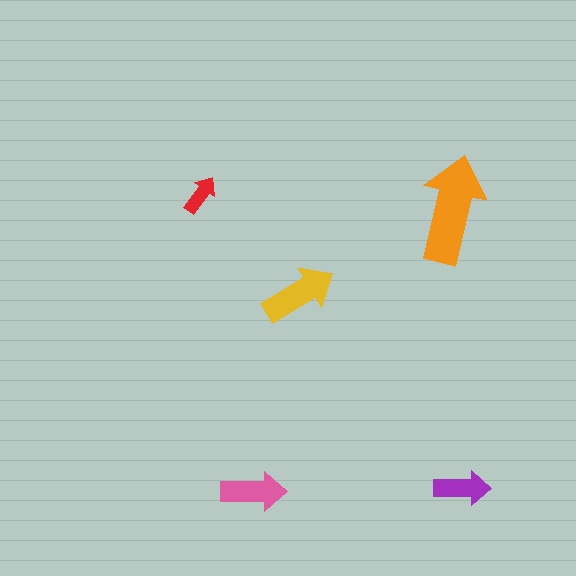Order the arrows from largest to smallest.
the orange one, the yellow one, the pink one, the purple one, the red one.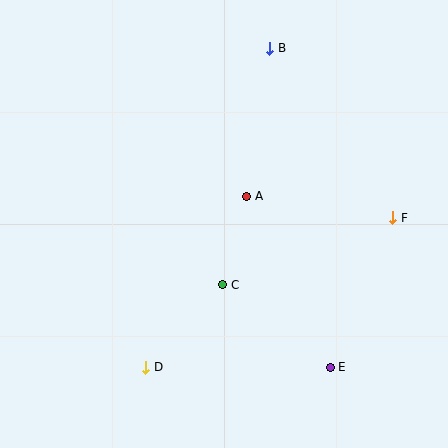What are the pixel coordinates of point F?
Point F is at (393, 218).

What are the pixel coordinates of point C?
Point C is at (223, 285).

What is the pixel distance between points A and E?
The distance between A and E is 190 pixels.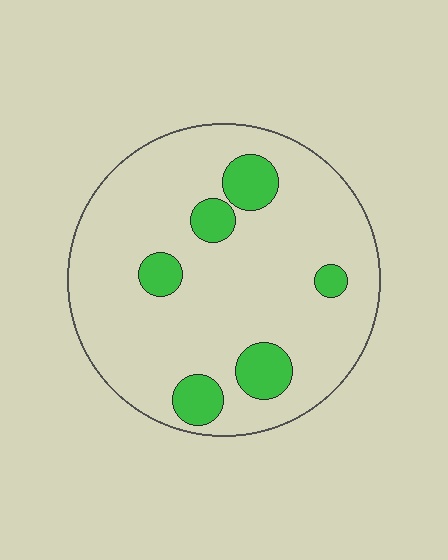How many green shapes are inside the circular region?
6.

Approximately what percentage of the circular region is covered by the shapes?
Approximately 15%.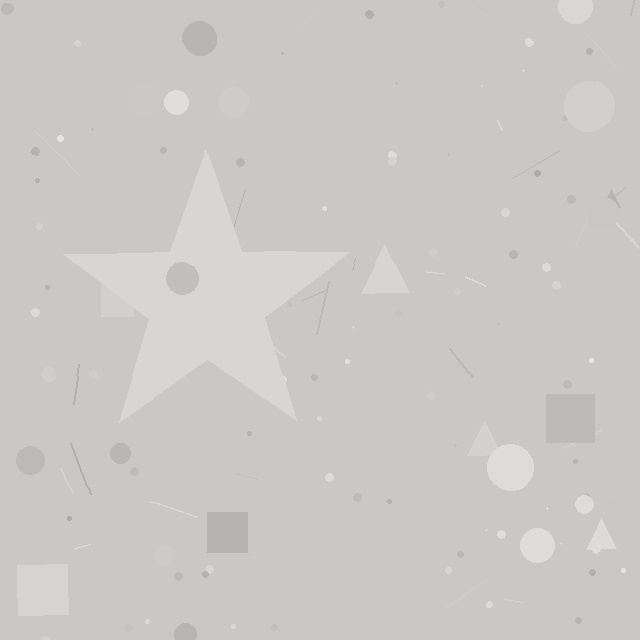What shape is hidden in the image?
A star is hidden in the image.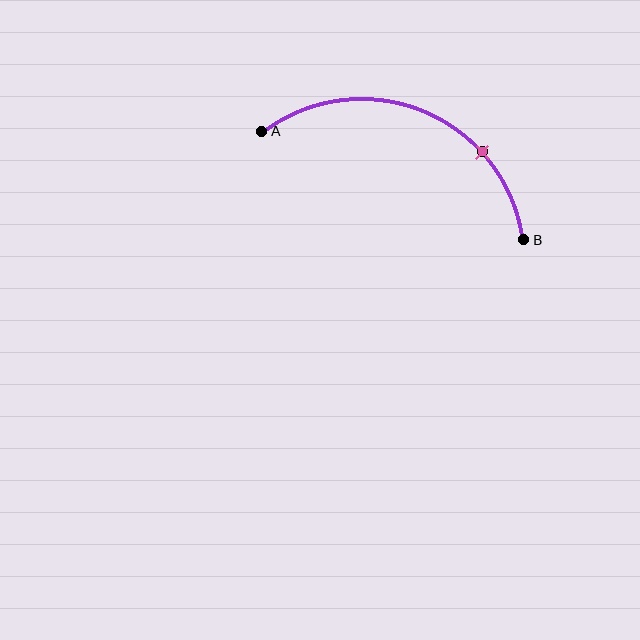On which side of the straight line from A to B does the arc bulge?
The arc bulges above the straight line connecting A and B.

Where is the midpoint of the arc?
The arc midpoint is the point on the curve farthest from the straight line joining A and B. It sits above that line.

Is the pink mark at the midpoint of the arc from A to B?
No. The pink mark lies on the arc but is closer to endpoint B. The arc midpoint would be at the point on the curve equidistant along the arc from both A and B.